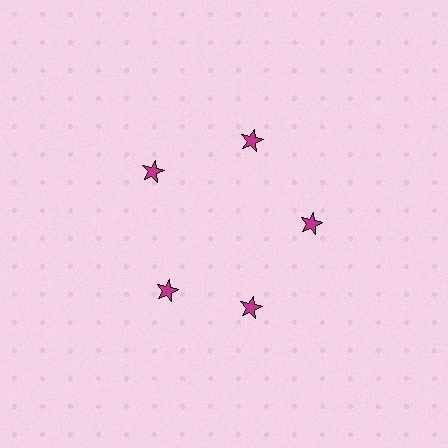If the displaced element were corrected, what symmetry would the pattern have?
It would have 5-fold rotational symmetry — the pattern would map onto itself every 72 degrees.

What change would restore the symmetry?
The symmetry would be restored by rotating it back into even spacing with its neighbors so that all 5 stars sit at equal angles and equal distance from the center.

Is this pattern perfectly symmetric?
No. The 5 magenta stars are arranged in a ring, but one element near the 8 o'clock position is rotated out of alignment along the ring, breaking the 5-fold rotational symmetry.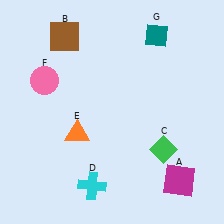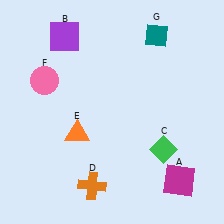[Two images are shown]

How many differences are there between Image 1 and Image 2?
There are 2 differences between the two images.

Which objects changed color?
B changed from brown to purple. D changed from cyan to orange.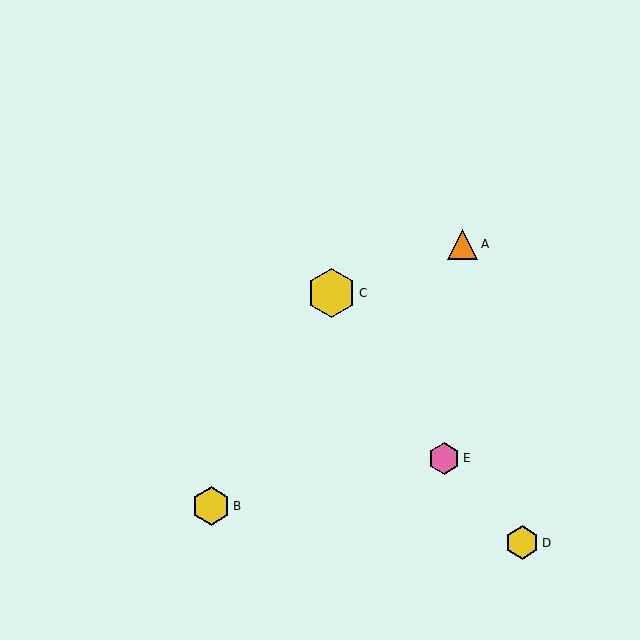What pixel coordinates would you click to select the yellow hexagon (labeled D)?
Click at (522, 543) to select the yellow hexagon D.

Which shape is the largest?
The yellow hexagon (labeled C) is the largest.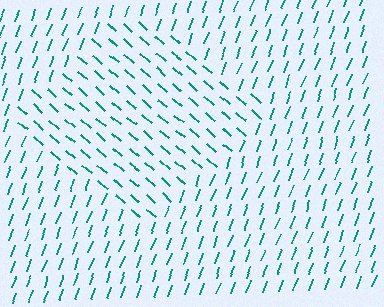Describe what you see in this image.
The image is filled with small teal line segments. A diamond region in the image has lines oriented differently from the surrounding lines, creating a visible texture boundary.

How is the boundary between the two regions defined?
The boundary is defined purely by a change in line orientation (approximately 69 degrees difference). All lines are the same color and thickness.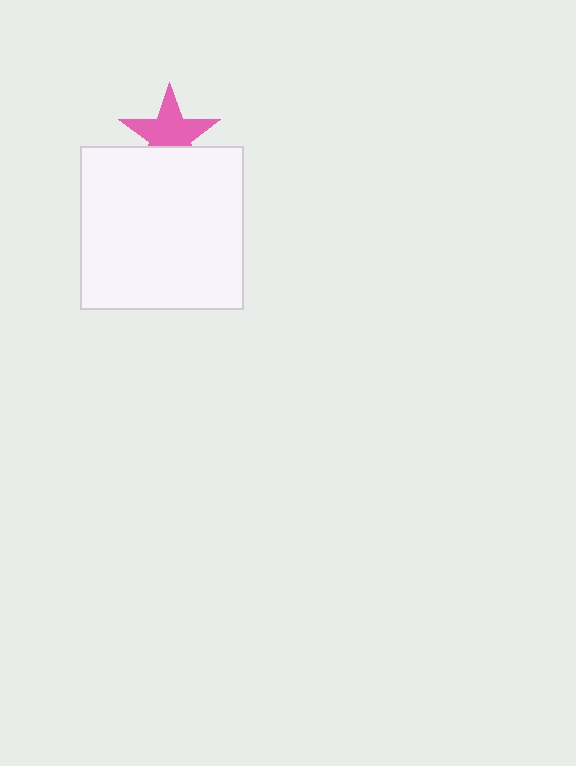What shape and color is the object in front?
The object in front is a white square.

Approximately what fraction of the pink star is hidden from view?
Roughly 33% of the pink star is hidden behind the white square.